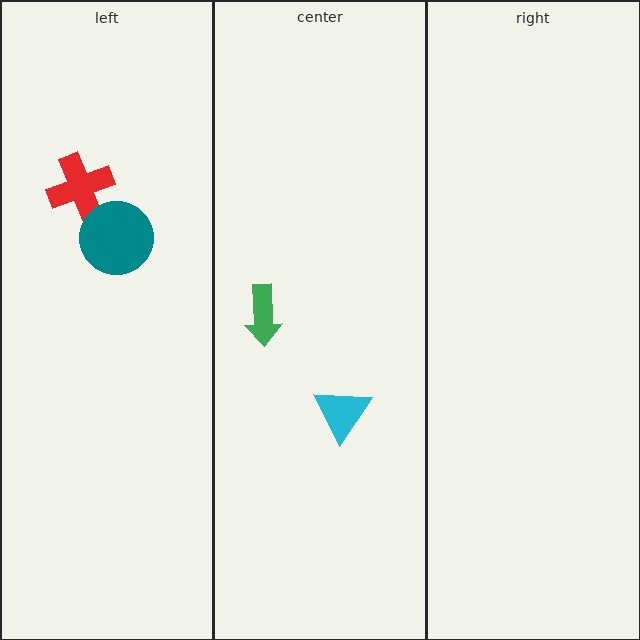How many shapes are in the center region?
2.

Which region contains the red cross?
The left region.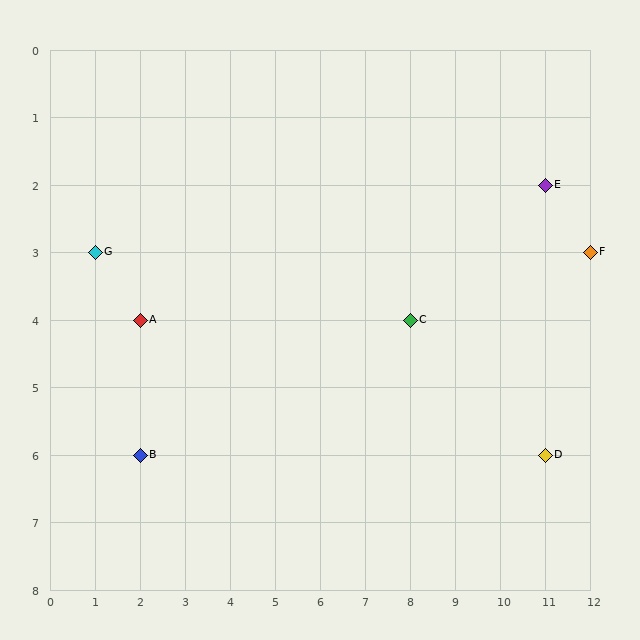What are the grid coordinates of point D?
Point D is at grid coordinates (11, 6).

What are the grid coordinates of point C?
Point C is at grid coordinates (8, 4).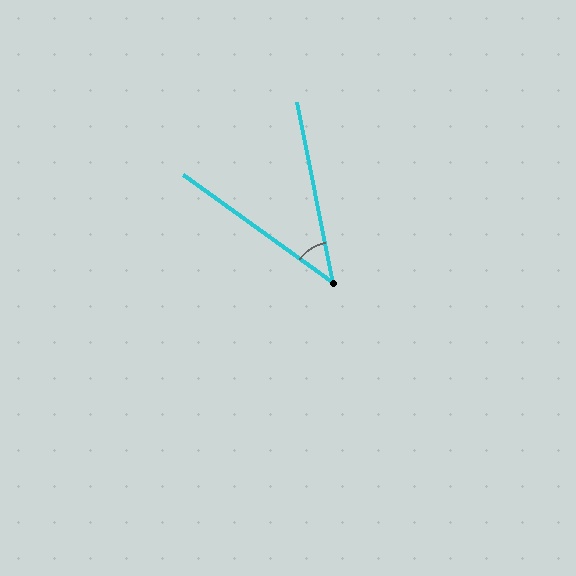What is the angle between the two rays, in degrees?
Approximately 43 degrees.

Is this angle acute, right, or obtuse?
It is acute.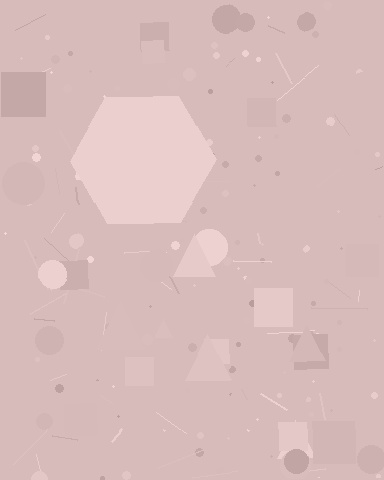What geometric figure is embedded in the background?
A hexagon is embedded in the background.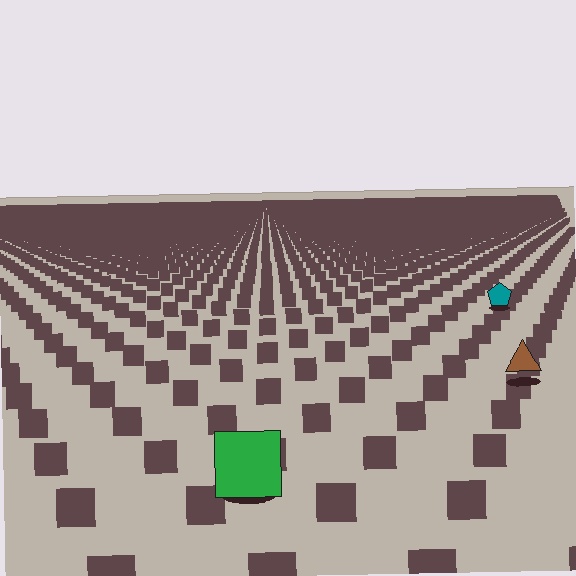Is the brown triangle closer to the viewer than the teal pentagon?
Yes. The brown triangle is closer — you can tell from the texture gradient: the ground texture is coarser near it.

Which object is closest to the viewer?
The green square is closest. The texture marks near it are larger and more spread out.